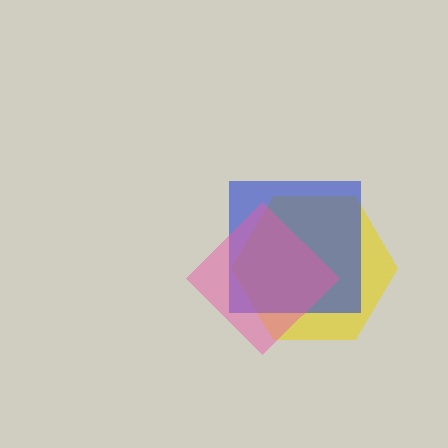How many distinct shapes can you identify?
There are 3 distinct shapes: a yellow hexagon, a blue square, a pink diamond.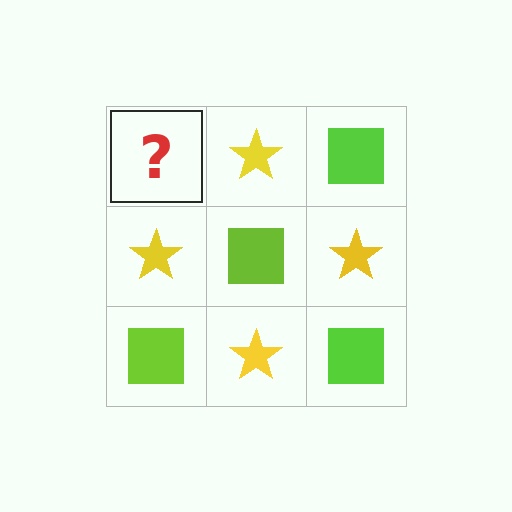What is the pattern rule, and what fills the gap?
The rule is that it alternates lime square and yellow star in a checkerboard pattern. The gap should be filled with a lime square.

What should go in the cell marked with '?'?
The missing cell should contain a lime square.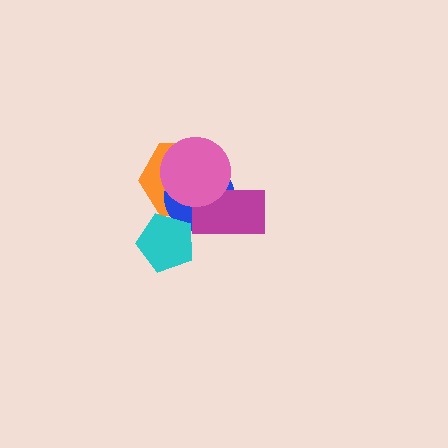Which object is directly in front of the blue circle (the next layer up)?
The magenta rectangle is directly in front of the blue circle.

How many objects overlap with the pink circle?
3 objects overlap with the pink circle.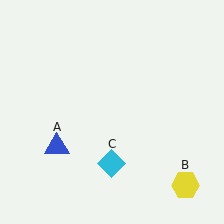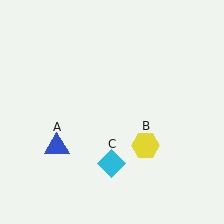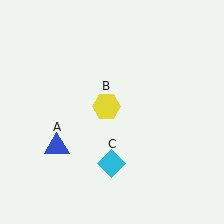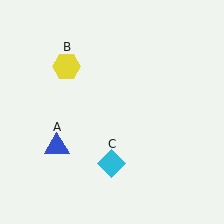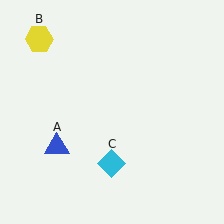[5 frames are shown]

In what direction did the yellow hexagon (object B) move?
The yellow hexagon (object B) moved up and to the left.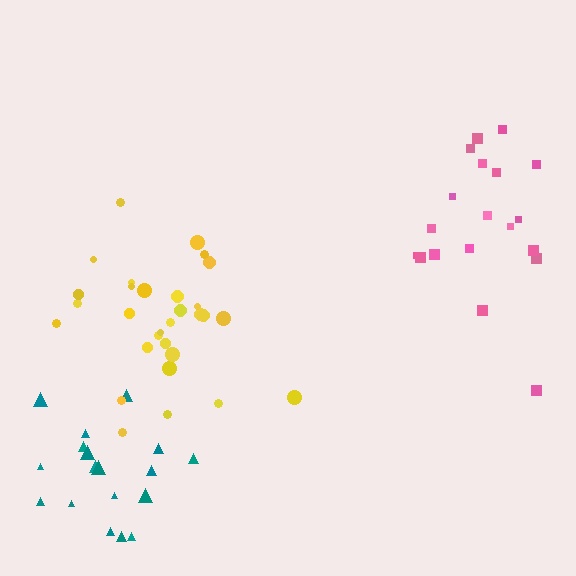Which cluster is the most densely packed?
Yellow.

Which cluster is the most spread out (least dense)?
Pink.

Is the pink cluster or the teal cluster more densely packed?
Teal.